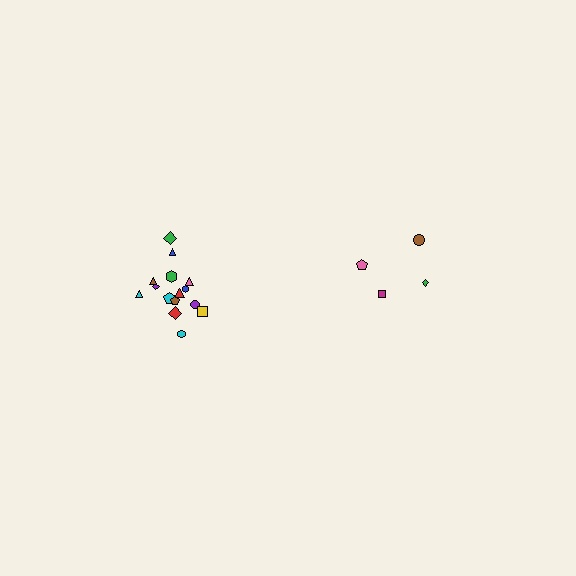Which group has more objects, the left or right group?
The left group.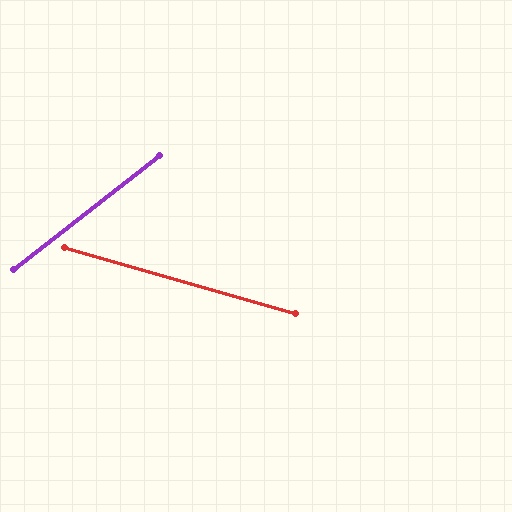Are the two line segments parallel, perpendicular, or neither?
Neither parallel nor perpendicular — they differ by about 54°.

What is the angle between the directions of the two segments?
Approximately 54 degrees.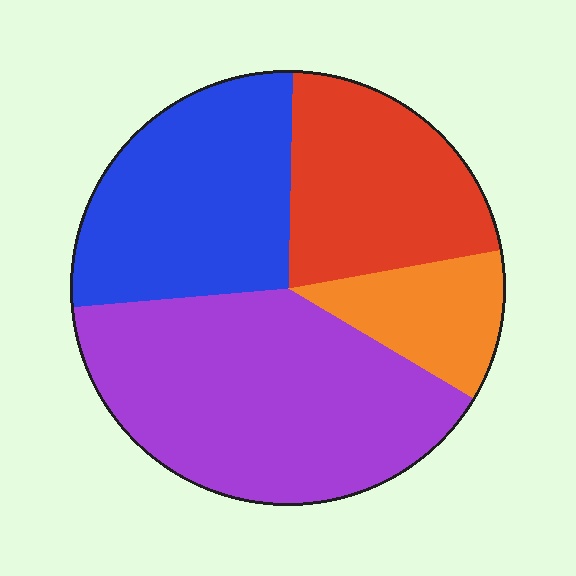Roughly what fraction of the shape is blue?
Blue takes up between a sixth and a third of the shape.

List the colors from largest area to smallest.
From largest to smallest: purple, blue, red, orange.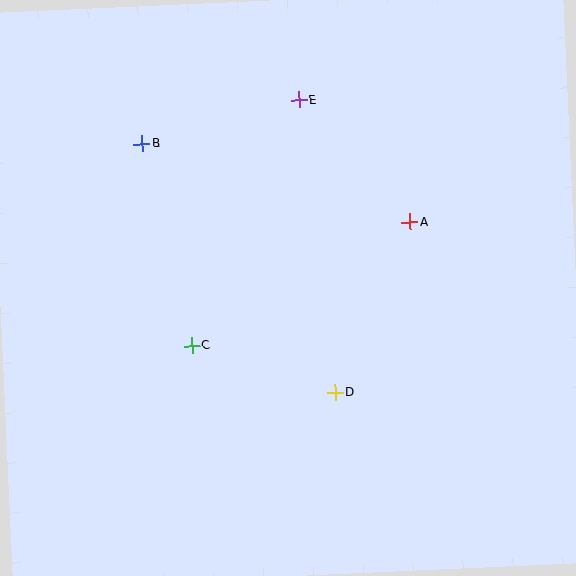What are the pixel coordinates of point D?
Point D is at (335, 393).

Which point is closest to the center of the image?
Point C at (192, 346) is closest to the center.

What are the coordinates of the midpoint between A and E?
The midpoint between A and E is at (355, 161).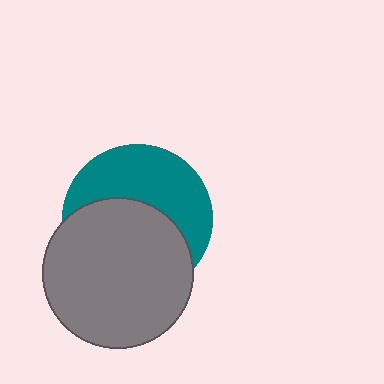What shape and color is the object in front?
The object in front is a gray circle.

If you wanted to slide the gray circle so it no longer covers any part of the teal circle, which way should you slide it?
Slide it down — that is the most direct way to separate the two shapes.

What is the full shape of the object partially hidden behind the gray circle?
The partially hidden object is a teal circle.